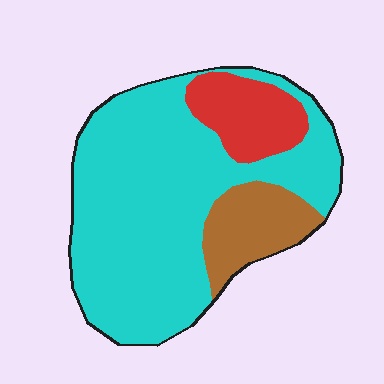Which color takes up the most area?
Cyan, at roughly 70%.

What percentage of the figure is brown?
Brown covers roughly 15% of the figure.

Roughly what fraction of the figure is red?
Red covers around 15% of the figure.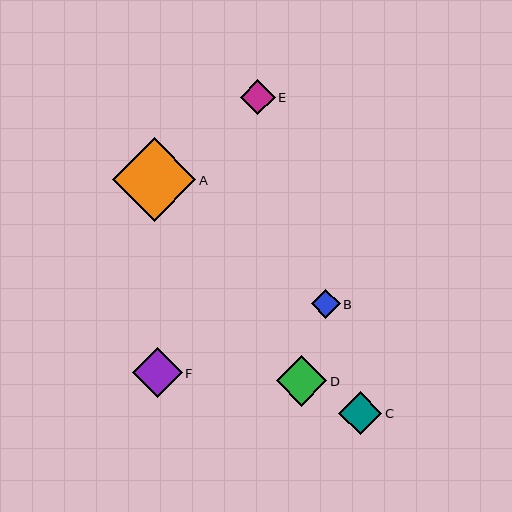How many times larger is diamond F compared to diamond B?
Diamond F is approximately 1.7 times the size of diamond B.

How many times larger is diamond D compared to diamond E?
Diamond D is approximately 1.4 times the size of diamond E.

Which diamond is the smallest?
Diamond B is the smallest with a size of approximately 29 pixels.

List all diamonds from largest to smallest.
From largest to smallest: A, D, F, C, E, B.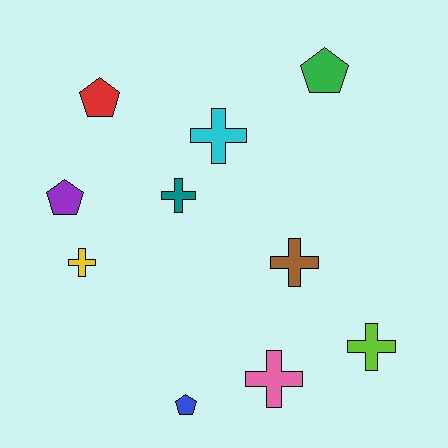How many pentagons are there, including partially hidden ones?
There are 4 pentagons.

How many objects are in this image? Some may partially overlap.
There are 10 objects.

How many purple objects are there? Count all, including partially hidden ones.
There is 1 purple object.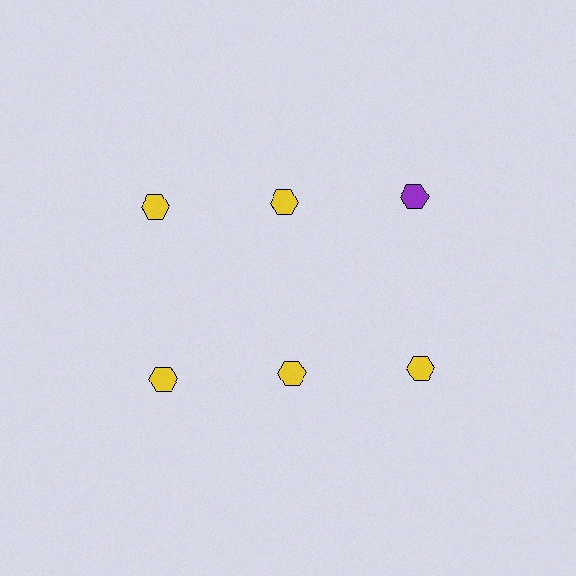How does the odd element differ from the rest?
It has a different color: purple instead of yellow.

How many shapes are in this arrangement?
There are 6 shapes arranged in a grid pattern.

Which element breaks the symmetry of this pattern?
The purple hexagon in the top row, center column breaks the symmetry. All other shapes are yellow hexagons.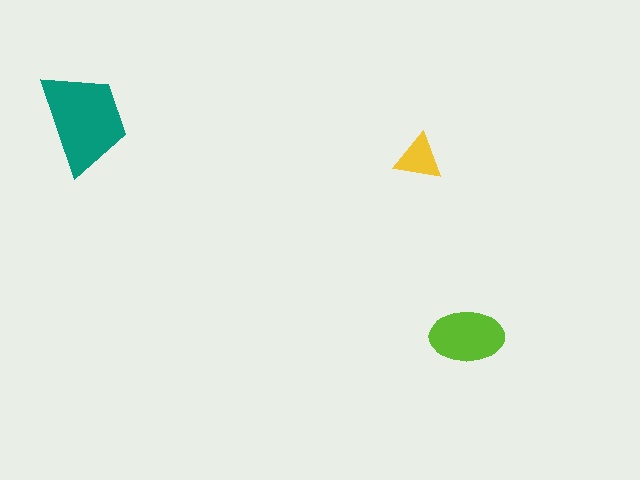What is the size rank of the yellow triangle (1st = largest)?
3rd.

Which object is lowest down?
The lime ellipse is bottommost.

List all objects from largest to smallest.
The teal trapezoid, the lime ellipse, the yellow triangle.